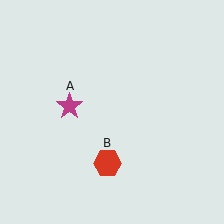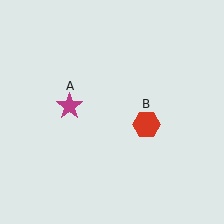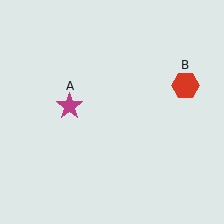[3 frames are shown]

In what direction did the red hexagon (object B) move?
The red hexagon (object B) moved up and to the right.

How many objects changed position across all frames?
1 object changed position: red hexagon (object B).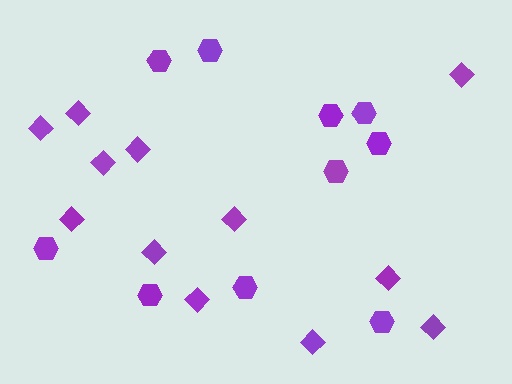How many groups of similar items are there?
There are 2 groups: one group of diamonds (12) and one group of hexagons (10).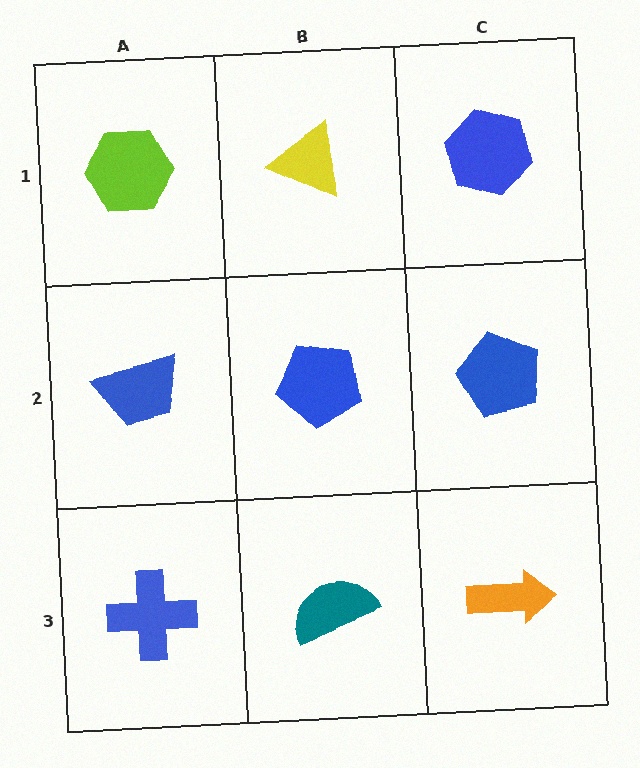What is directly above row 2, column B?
A yellow triangle.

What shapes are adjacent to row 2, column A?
A lime hexagon (row 1, column A), a blue cross (row 3, column A), a blue pentagon (row 2, column B).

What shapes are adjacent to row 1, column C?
A blue pentagon (row 2, column C), a yellow triangle (row 1, column B).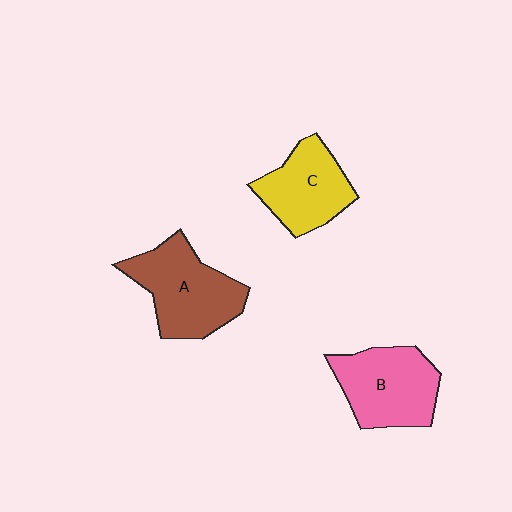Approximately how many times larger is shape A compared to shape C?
Approximately 1.3 times.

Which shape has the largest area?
Shape A (brown).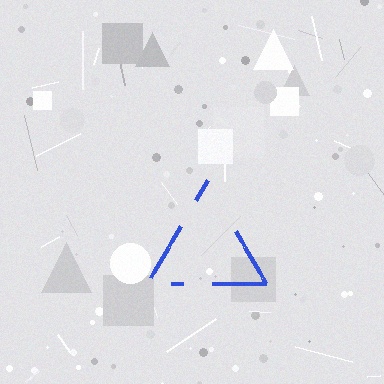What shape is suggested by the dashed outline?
The dashed outline suggests a triangle.